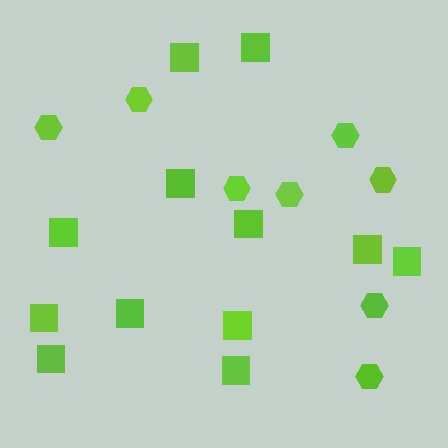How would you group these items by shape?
There are 2 groups: one group of squares (12) and one group of hexagons (8).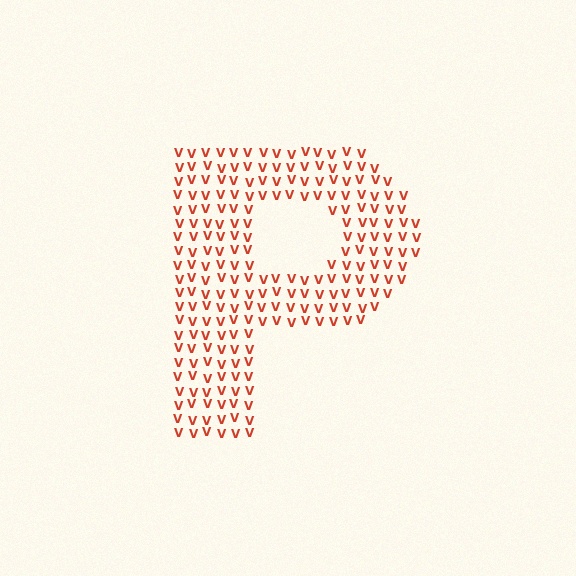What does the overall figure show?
The overall figure shows the letter P.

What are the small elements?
The small elements are letter V's.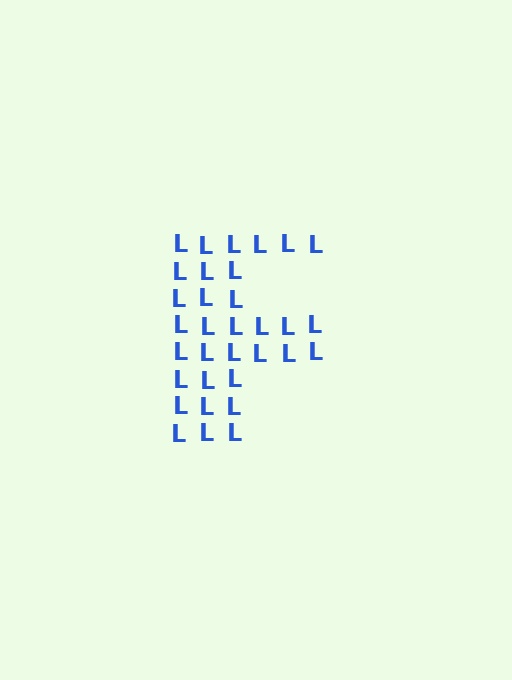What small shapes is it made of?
It is made of small letter L's.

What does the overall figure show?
The overall figure shows the letter F.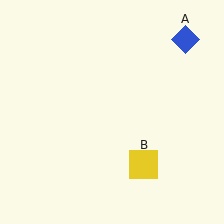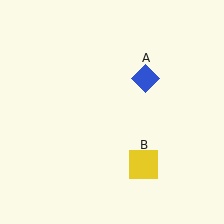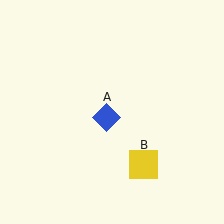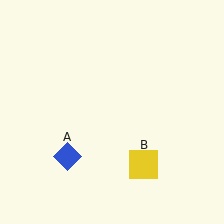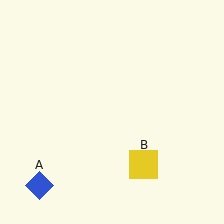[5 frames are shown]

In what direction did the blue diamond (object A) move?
The blue diamond (object A) moved down and to the left.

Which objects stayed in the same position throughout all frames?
Yellow square (object B) remained stationary.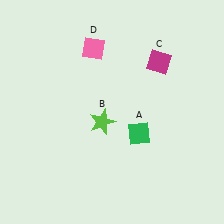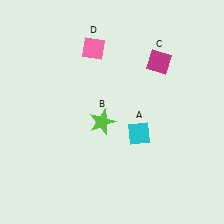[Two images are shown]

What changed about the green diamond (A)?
In Image 1, A is green. In Image 2, it changed to cyan.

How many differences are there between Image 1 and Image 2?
There is 1 difference between the two images.